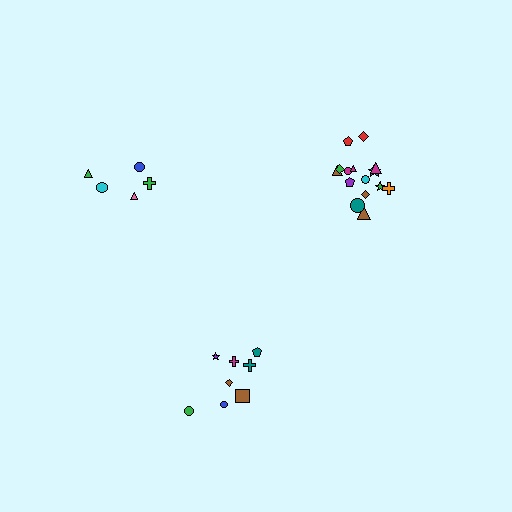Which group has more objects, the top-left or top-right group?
The top-right group.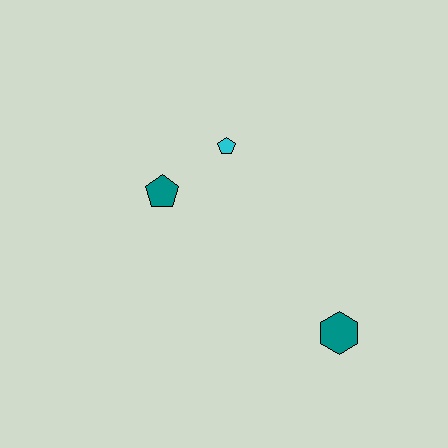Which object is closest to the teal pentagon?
The cyan pentagon is closest to the teal pentagon.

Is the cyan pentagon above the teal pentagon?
Yes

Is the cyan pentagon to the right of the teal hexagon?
No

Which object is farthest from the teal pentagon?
The teal hexagon is farthest from the teal pentagon.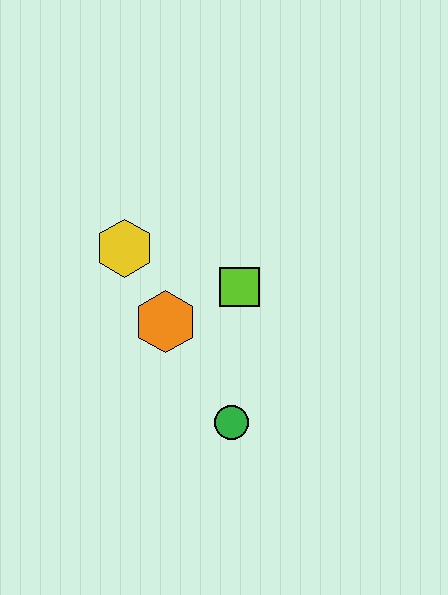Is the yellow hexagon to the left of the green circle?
Yes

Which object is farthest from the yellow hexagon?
The green circle is farthest from the yellow hexagon.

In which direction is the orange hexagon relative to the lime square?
The orange hexagon is to the left of the lime square.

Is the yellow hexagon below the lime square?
No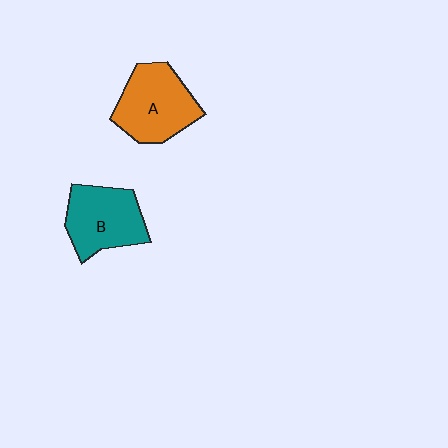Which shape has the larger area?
Shape A (orange).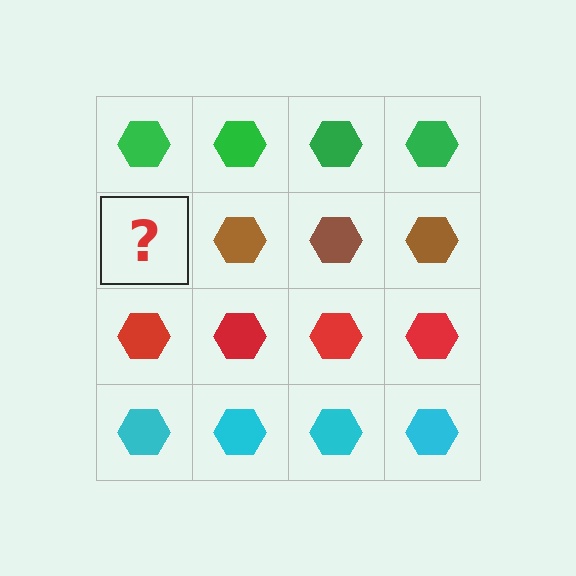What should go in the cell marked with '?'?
The missing cell should contain a brown hexagon.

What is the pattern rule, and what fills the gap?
The rule is that each row has a consistent color. The gap should be filled with a brown hexagon.